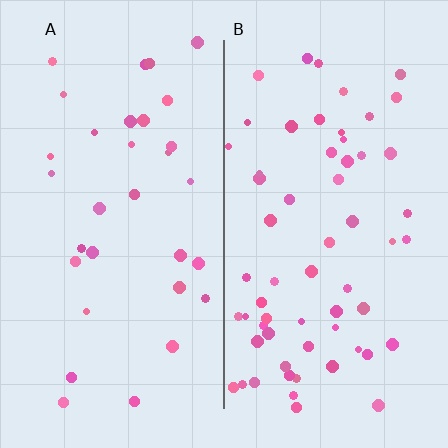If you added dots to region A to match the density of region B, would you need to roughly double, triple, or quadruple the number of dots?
Approximately double.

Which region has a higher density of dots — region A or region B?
B (the right).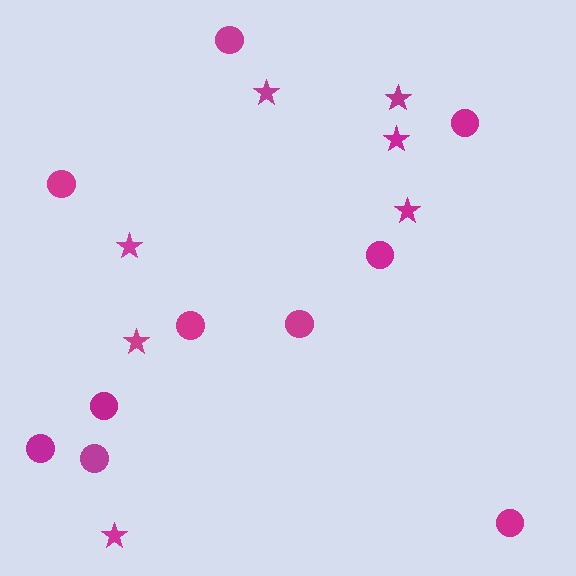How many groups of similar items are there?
There are 2 groups: one group of circles (10) and one group of stars (7).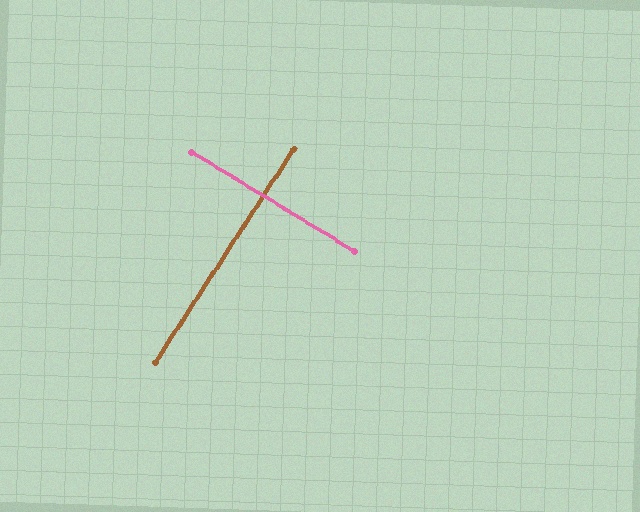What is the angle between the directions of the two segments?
Approximately 89 degrees.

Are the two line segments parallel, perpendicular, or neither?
Perpendicular — they meet at approximately 89°.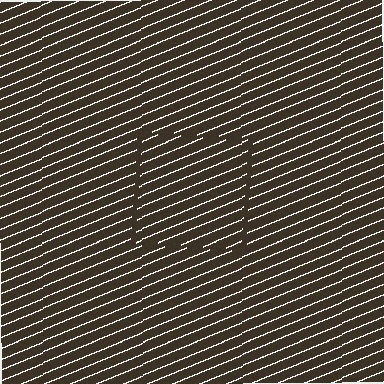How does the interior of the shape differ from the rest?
The interior of the shape contains the same grating, shifted by half a period — the contour is defined by the phase discontinuity where line-ends from the inner and outer gratings abut.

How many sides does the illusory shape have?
4 sides — the line-ends trace a square.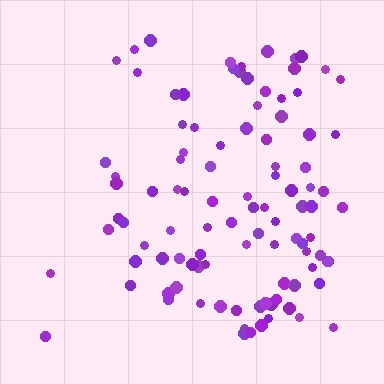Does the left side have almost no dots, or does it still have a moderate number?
Still a moderate number, just noticeably fewer than the right.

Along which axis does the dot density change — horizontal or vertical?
Horizontal.